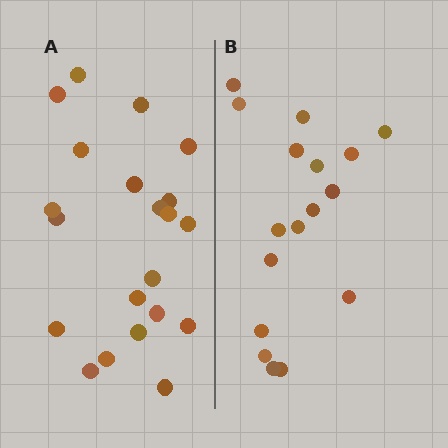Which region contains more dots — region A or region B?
Region A (the left region) has more dots.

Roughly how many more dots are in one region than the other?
Region A has about 4 more dots than region B.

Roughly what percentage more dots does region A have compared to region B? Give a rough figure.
About 25% more.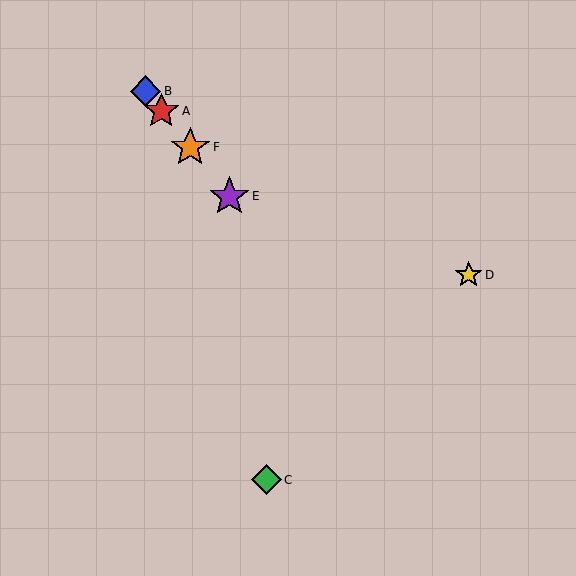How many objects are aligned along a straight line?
4 objects (A, B, E, F) are aligned along a straight line.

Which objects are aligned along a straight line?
Objects A, B, E, F are aligned along a straight line.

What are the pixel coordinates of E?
Object E is at (229, 196).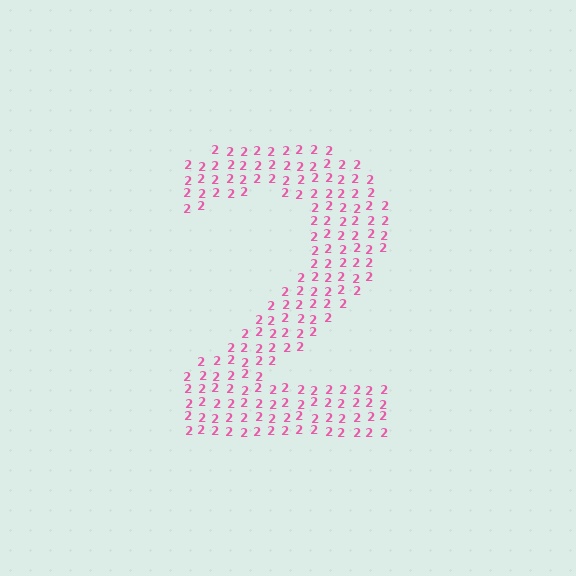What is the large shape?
The large shape is the digit 2.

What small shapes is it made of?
It is made of small digit 2's.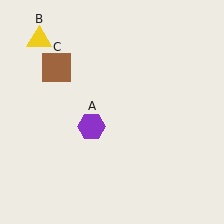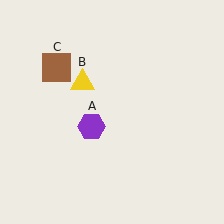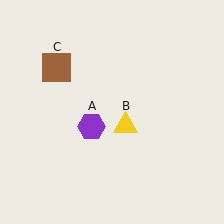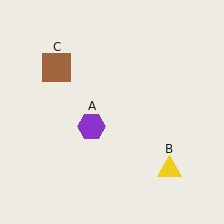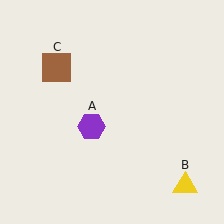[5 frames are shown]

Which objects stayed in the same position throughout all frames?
Purple hexagon (object A) and brown square (object C) remained stationary.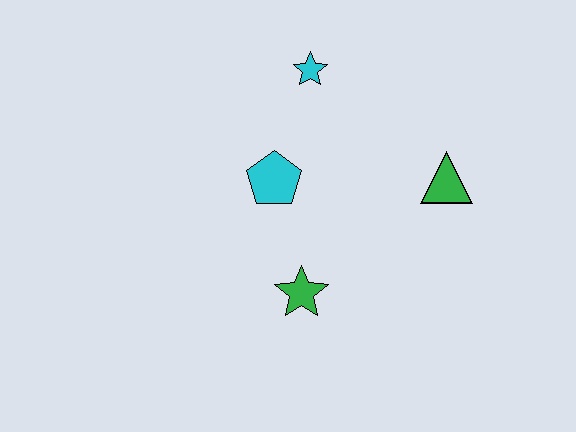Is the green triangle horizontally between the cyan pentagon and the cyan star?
No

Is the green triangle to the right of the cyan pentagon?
Yes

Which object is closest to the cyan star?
The cyan pentagon is closest to the cyan star.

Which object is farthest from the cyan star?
The green star is farthest from the cyan star.